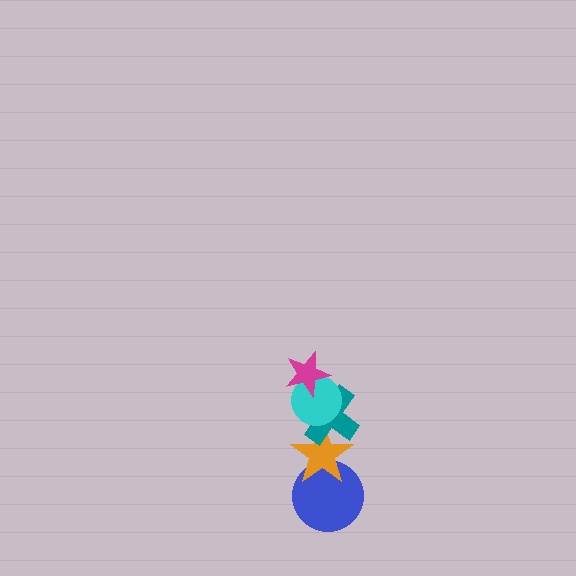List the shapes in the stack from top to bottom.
From top to bottom: the magenta star, the cyan circle, the teal cross, the orange star, the blue circle.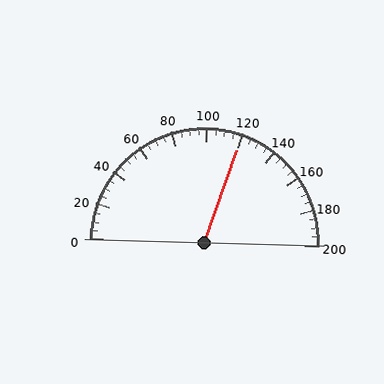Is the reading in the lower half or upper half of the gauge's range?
The reading is in the upper half of the range (0 to 200).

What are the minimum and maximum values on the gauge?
The gauge ranges from 0 to 200.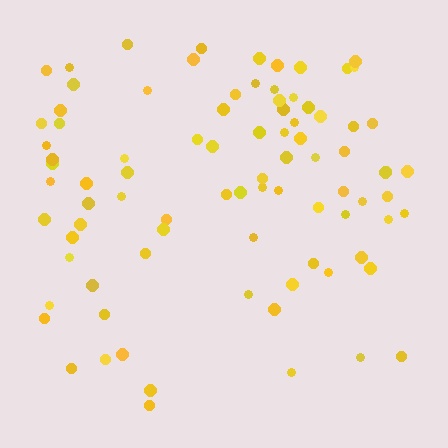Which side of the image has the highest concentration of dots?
The top.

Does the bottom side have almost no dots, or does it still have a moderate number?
Still a moderate number, just noticeably fewer than the top.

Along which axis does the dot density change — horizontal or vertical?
Vertical.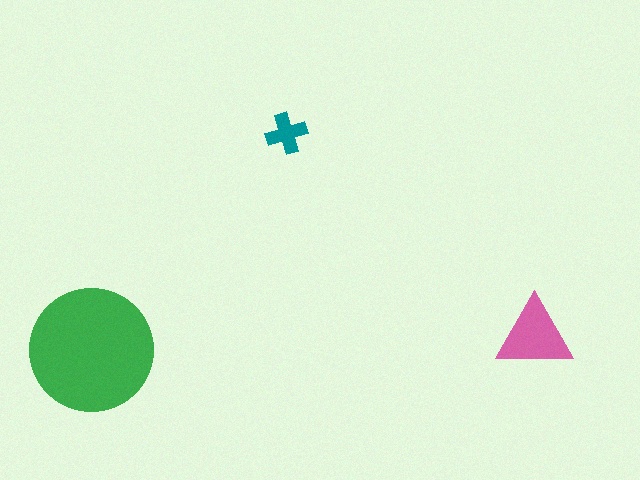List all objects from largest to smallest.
The green circle, the pink triangle, the teal cross.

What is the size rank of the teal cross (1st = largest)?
3rd.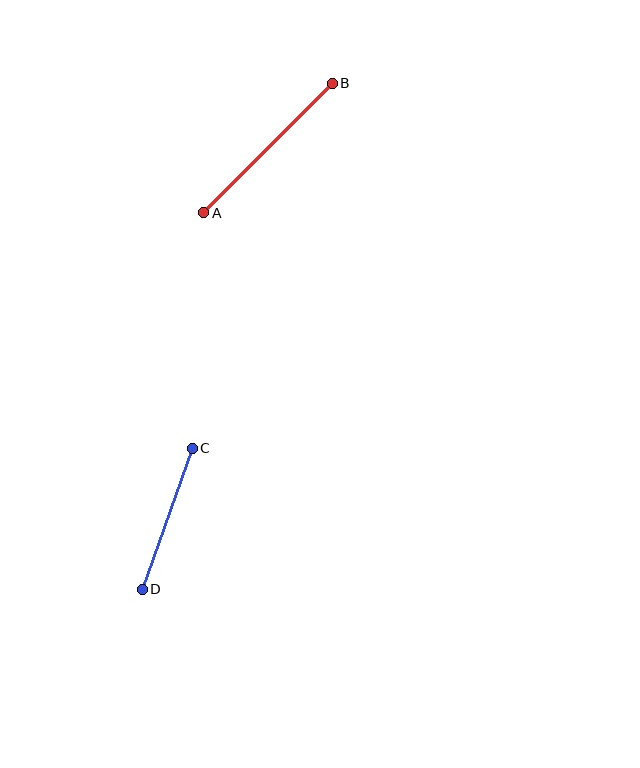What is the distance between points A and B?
The distance is approximately 182 pixels.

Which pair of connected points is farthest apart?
Points A and B are farthest apart.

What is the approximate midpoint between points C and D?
The midpoint is at approximately (167, 519) pixels.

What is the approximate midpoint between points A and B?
The midpoint is at approximately (268, 148) pixels.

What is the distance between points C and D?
The distance is approximately 149 pixels.